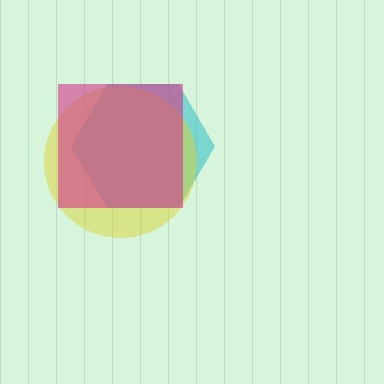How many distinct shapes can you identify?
There are 3 distinct shapes: a cyan hexagon, a yellow circle, a magenta square.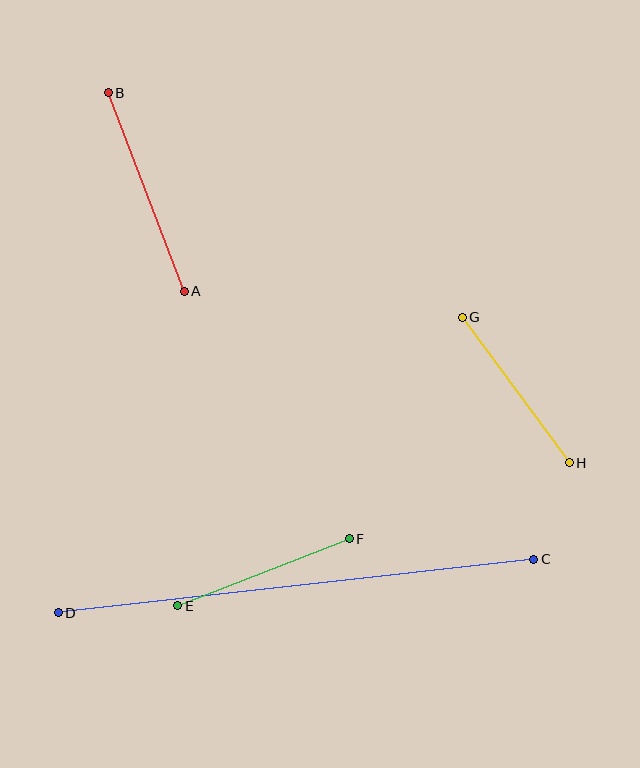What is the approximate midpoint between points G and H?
The midpoint is at approximately (516, 390) pixels.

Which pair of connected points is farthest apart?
Points C and D are farthest apart.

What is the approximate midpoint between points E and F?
The midpoint is at approximately (264, 572) pixels.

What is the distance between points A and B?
The distance is approximately 212 pixels.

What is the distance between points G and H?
The distance is approximately 181 pixels.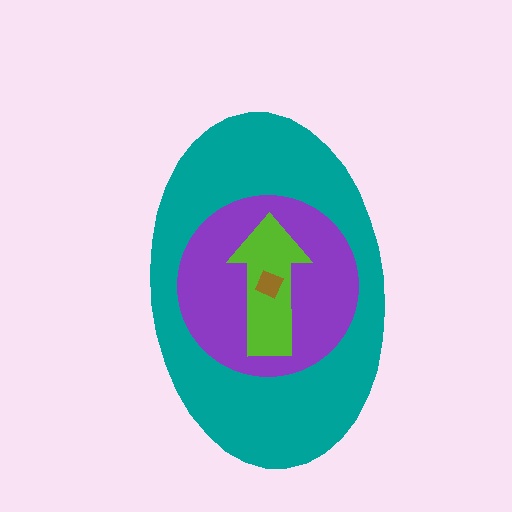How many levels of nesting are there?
4.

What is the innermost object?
The brown square.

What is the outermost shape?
The teal ellipse.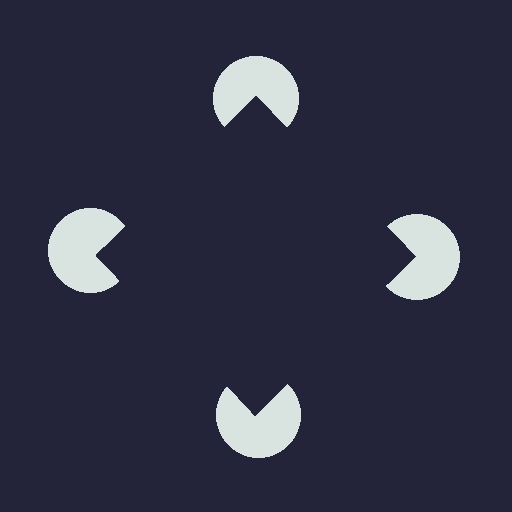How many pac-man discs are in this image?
There are 4 — one at each vertex of the illusory square.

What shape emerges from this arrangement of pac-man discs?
An illusory square — its edges are inferred from the aligned wedge cuts in the pac-man discs, not physically drawn.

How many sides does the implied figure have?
4 sides.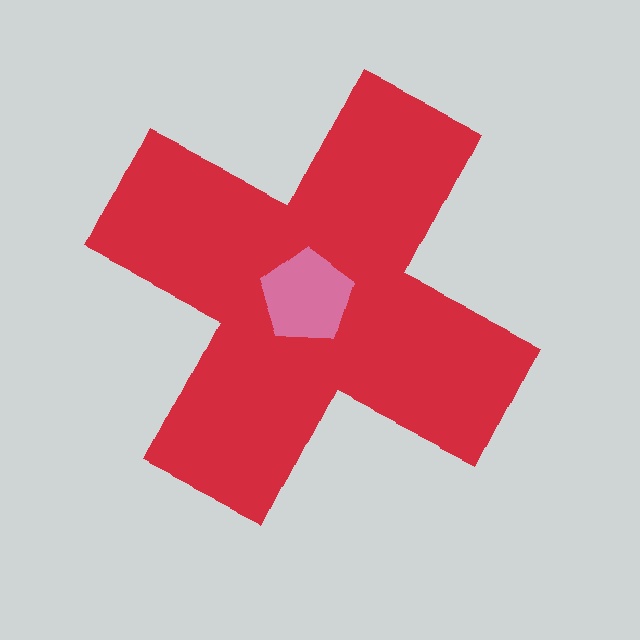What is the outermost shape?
The red cross.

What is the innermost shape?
The pink pentagon.